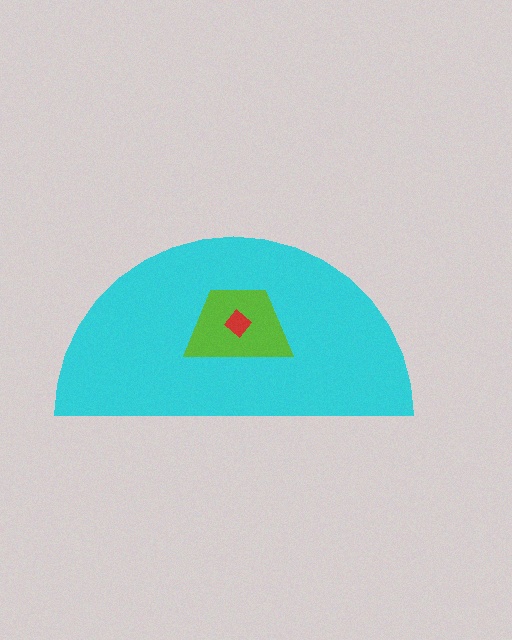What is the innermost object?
The red diamond.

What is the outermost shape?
The cyan semicircle.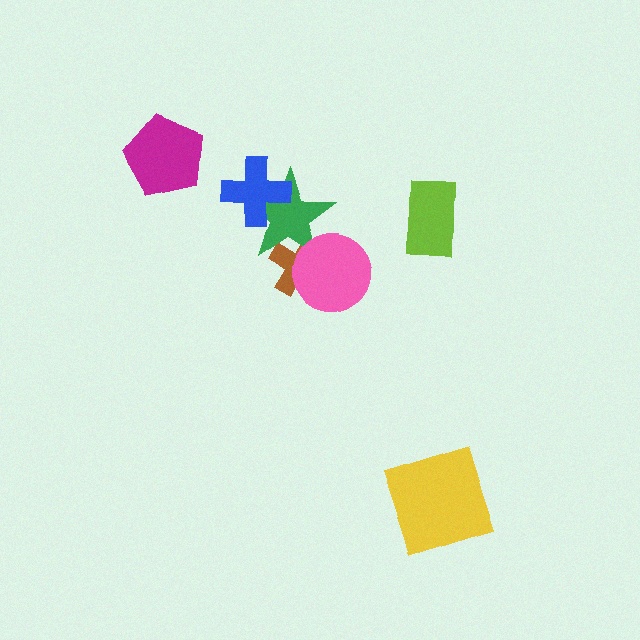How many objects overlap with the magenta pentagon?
0 objects overlap with the magenta pentagon.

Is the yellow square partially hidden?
No, no other shape covers it.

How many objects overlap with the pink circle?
2 objects overlap with the pink circle.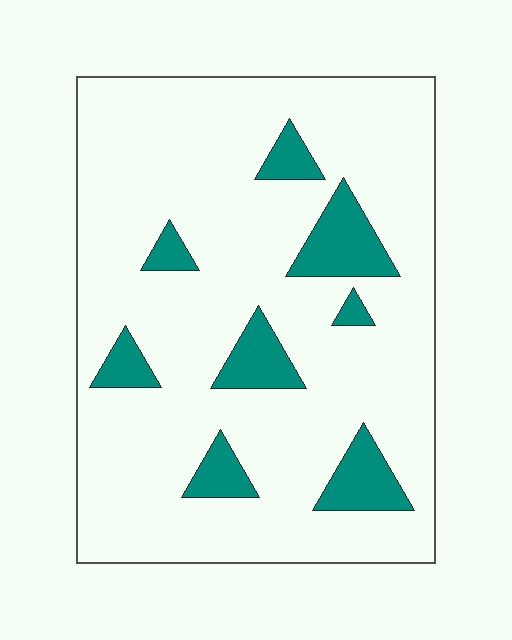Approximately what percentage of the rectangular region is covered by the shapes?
Approximately 15%.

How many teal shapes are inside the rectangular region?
8.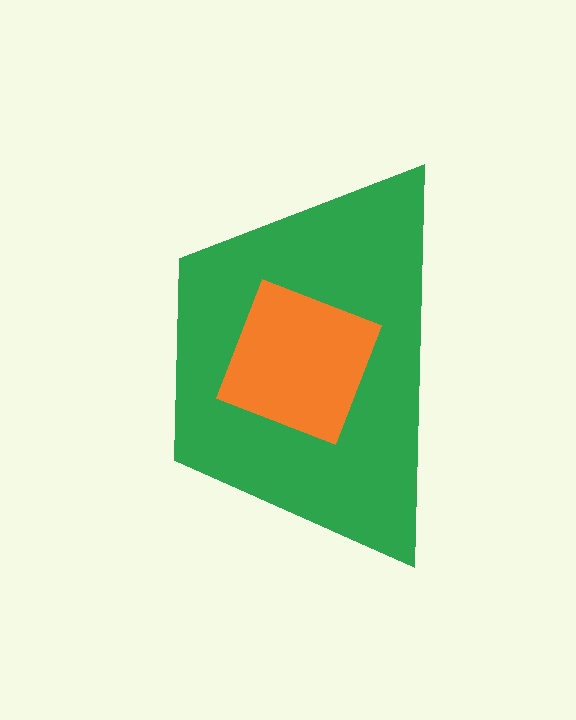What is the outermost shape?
The green trapezoid.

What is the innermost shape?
The orange diamond.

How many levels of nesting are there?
2.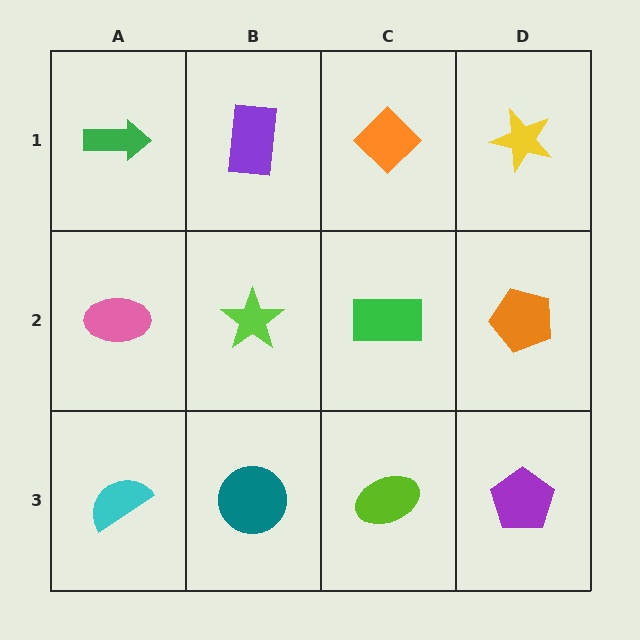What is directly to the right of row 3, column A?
A teal circle.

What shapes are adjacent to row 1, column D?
An orange pentagon (row 2, column D), an orange diamond (row 1, column C).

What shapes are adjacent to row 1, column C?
A green rectangle (row 2, column C), a purple rectangle (row 1, column B), a yellow star (row 1, column D).